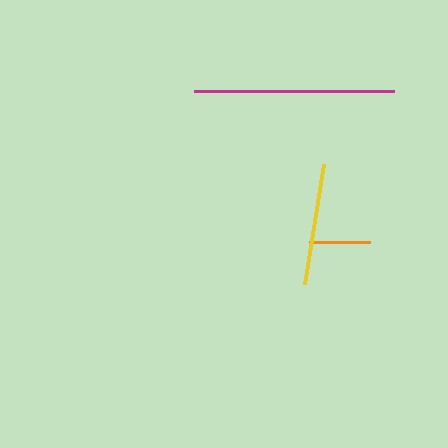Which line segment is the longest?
The magenta line is the longest at approximately 200 pixels.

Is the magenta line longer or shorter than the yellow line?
The magenta line is longer than the yellow line.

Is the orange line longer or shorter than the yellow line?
The yellow line is longer than the orange line.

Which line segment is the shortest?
The orange line is the shortest at approximately 60 pixels.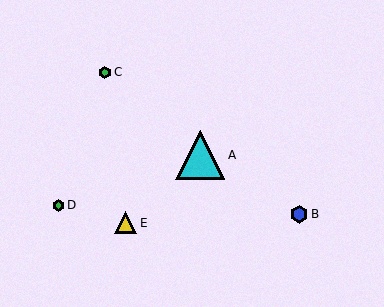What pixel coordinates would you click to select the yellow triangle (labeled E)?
Click at (125, 223) to select the yellow triangle E.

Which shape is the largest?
The cyan triangle (labeled A) is the largest.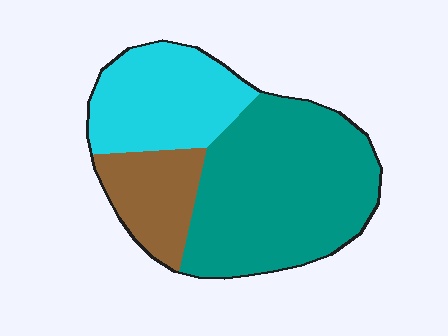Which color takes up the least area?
Brown, at roughly 15%.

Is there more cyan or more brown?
Cyan.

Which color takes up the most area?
Teal, at roughly 55%.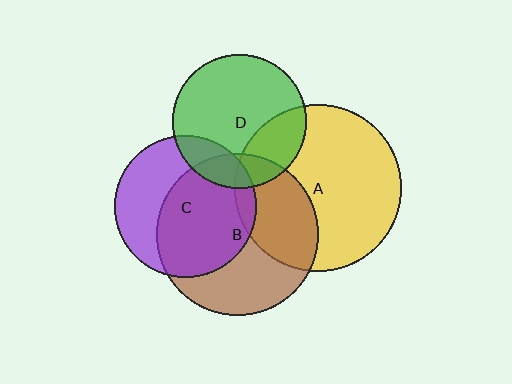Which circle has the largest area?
Circle A (yellow).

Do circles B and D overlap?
Yes.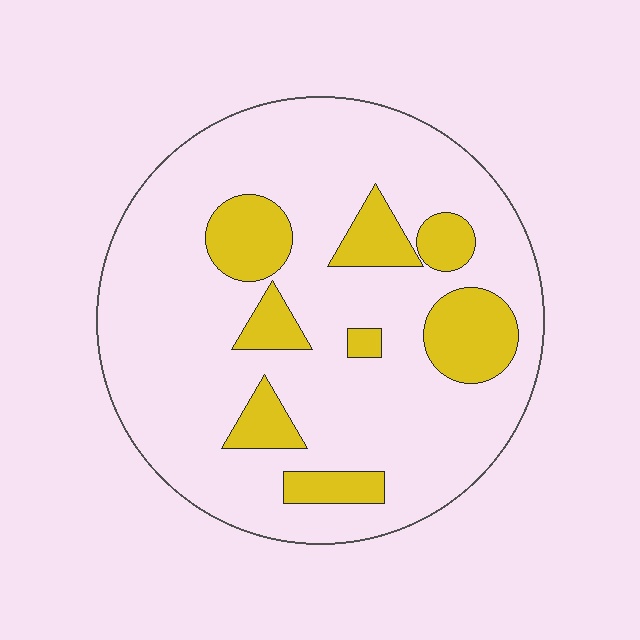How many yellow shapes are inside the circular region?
8.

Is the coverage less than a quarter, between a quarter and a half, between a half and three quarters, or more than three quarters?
Less than a quarter.